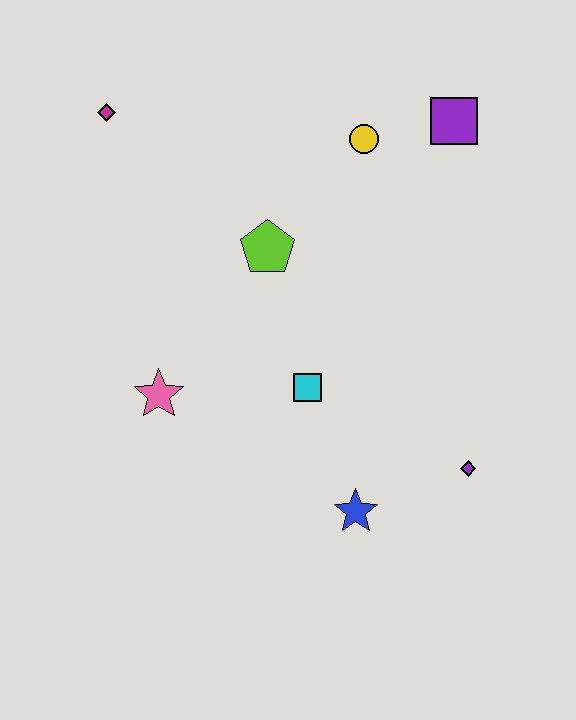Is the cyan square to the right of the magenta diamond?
Yes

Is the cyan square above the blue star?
Yes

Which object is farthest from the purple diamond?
The magenta diamond is farthest from the purple diamond.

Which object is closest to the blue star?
The purple diamond is closest to the blue star.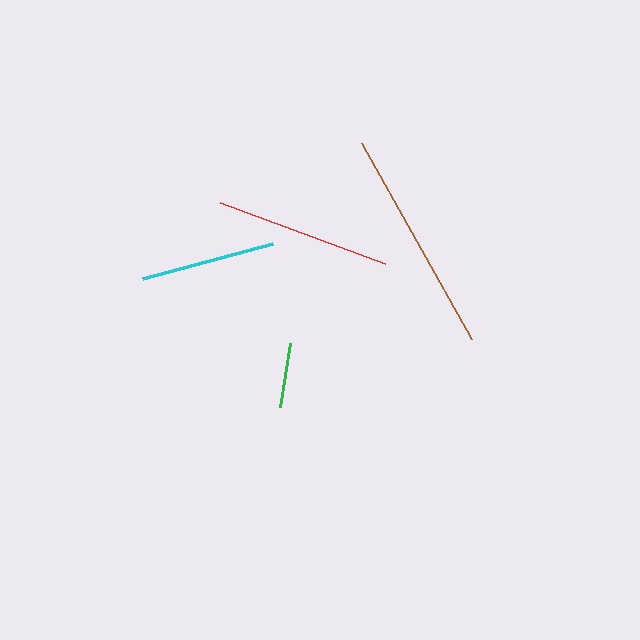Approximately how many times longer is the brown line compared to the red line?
The brown line is approximately 1.3 times the length of the red line.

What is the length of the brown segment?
The brown segment is approximately 224 pixels long.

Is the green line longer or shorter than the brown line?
The brown line is longer than the green line.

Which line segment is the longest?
The brown line is the longest at approximately 224 pixels.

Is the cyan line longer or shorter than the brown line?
The brown line is longer than the cyan line.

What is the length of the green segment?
The green segment is approximately 64 pixels long.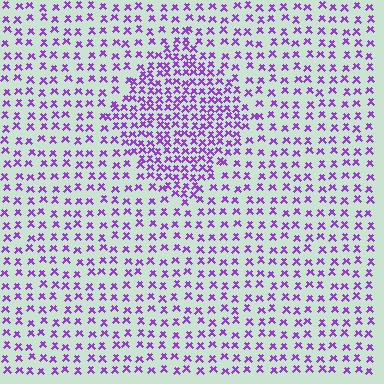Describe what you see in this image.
The image contains small purple elements arranged at two different densities. A diamond-shaped region is visible where the elements are more densely packed than the surrounding area.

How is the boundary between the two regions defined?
The boundary is defined by a change in element density (approximately 2.0x ratio). All elements are the same color, size, and shape.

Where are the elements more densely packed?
The elements are more densely packed inside the diamond boundary.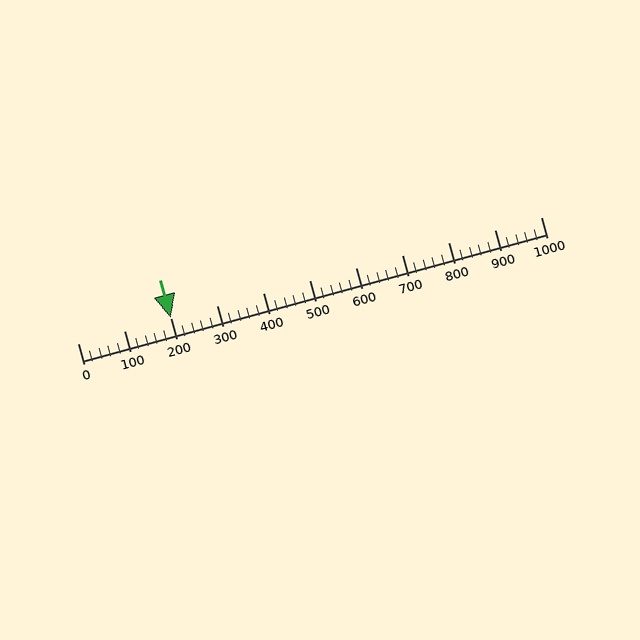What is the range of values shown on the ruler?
The ruler shows values from 0 to 1000.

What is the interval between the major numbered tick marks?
The major tick marks are spaced 100 units apart.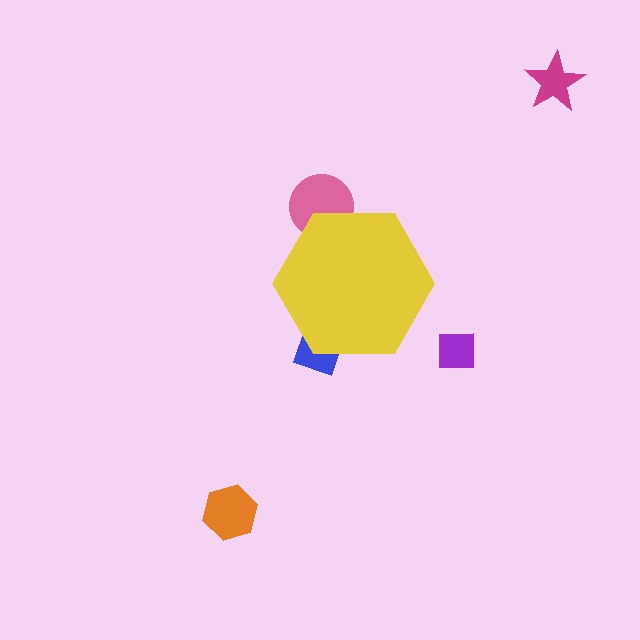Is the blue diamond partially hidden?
Yes, the blue diamond is partially hidden behind the yellow hexagon.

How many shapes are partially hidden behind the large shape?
2 shapes are partially hidden.